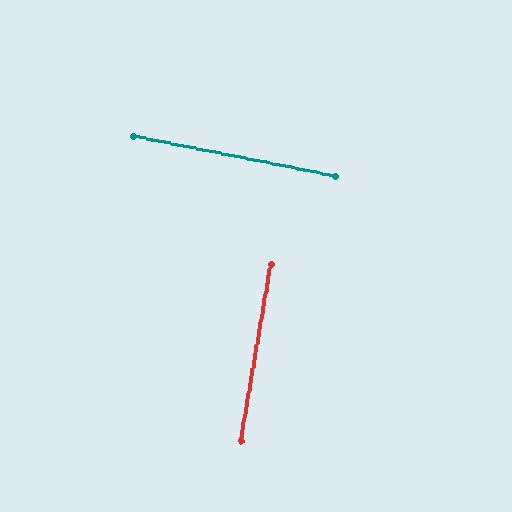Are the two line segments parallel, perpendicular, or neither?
Perpendicular — they meet at approximately 89°.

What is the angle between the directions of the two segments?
Approximately 89 degrees.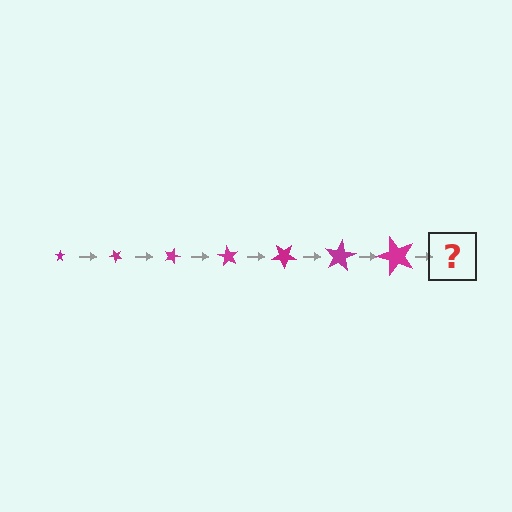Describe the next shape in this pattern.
It should be a star, larger than the previous one and rotated 315 degrees from the start.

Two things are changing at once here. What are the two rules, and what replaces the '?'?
The two rules are that the star grows larger each step and it rotates 45 degrees each step. The '?' should be a star, larger than the previous one and rotated 315 degrees from the start.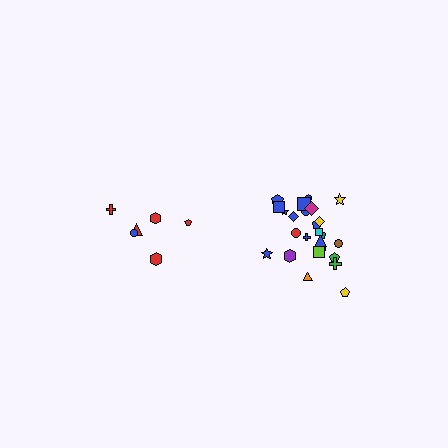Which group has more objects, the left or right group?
The right group.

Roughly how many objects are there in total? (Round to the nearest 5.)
Roughly 30 objects in total.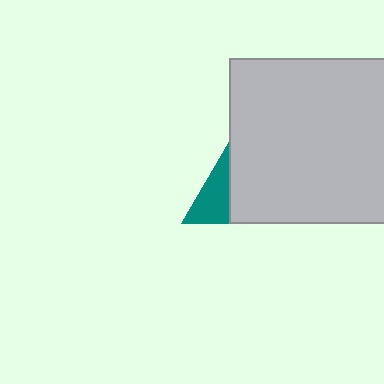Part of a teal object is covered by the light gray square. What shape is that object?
It is a triangle.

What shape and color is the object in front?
The object in front is a light gray square.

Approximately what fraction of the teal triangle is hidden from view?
Roughly 62% of the teal triangle is hidden behind the light gray square.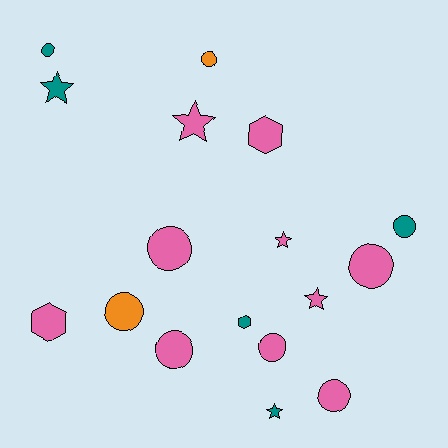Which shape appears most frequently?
Circle, with 9 objects.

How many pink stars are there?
There are 3 pink stars.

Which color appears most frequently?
Pink, with 10 objects.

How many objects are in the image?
There are 17 objects.